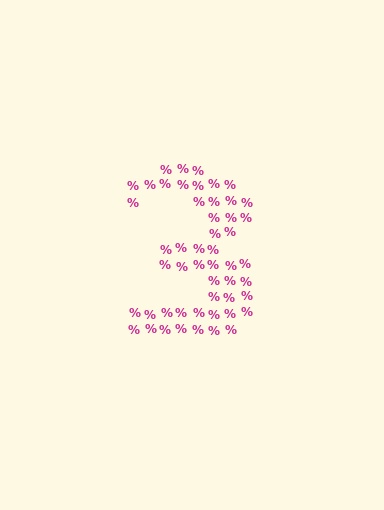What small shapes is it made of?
It is made of small percent signs.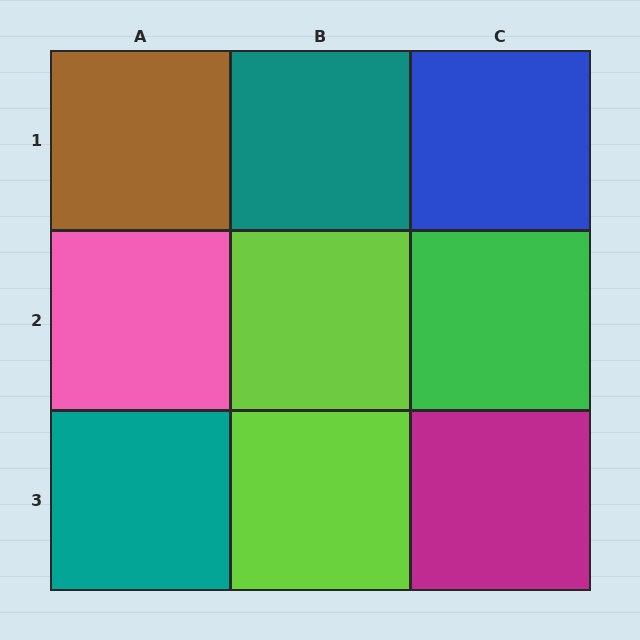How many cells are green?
1 cell is green.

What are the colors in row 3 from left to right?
Teal, lime, magenta.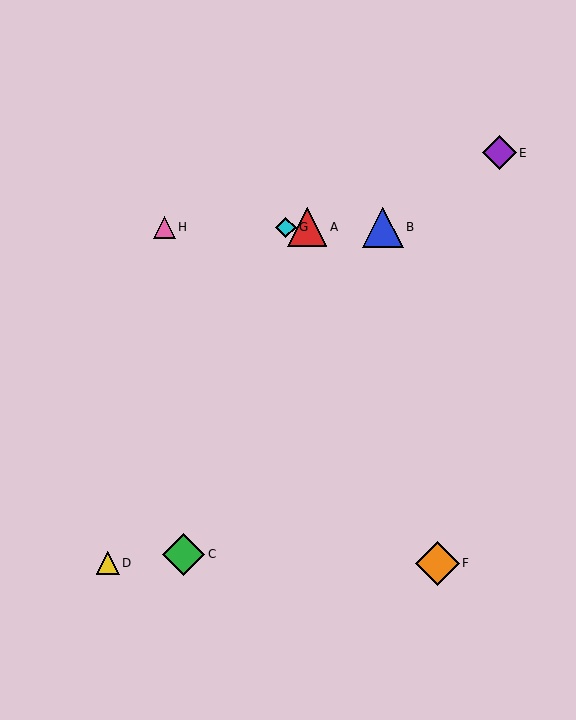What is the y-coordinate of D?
Object D is at y≈563.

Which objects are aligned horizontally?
Objects A, B, G, H are aligned horizontally.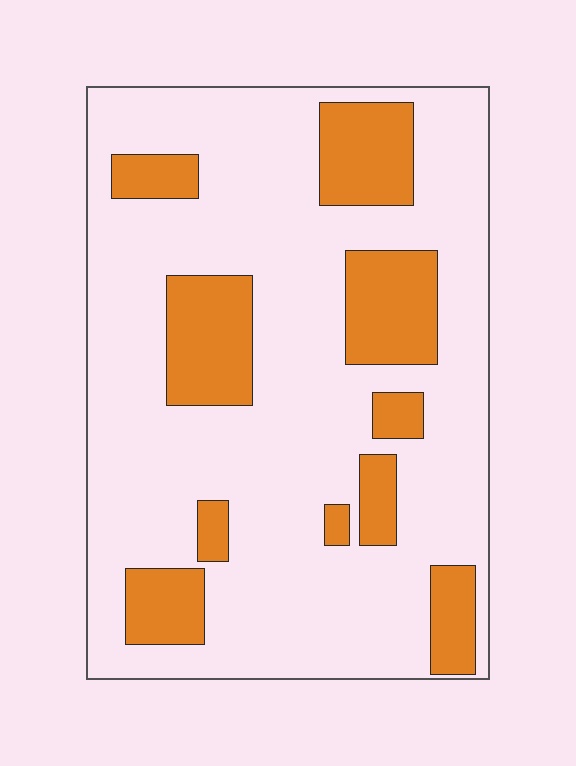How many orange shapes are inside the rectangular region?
10.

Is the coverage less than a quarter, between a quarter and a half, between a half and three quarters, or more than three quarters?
Less than a quarter.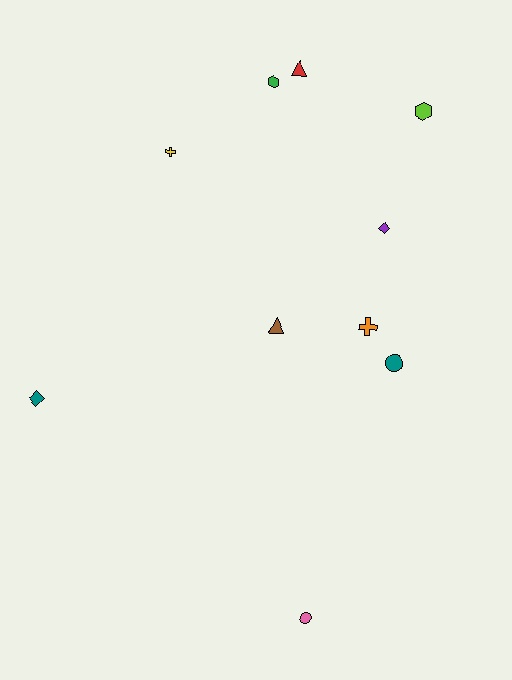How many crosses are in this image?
There are 2 crosses.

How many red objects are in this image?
There is 1 red object.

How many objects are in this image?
There are 10 objects.